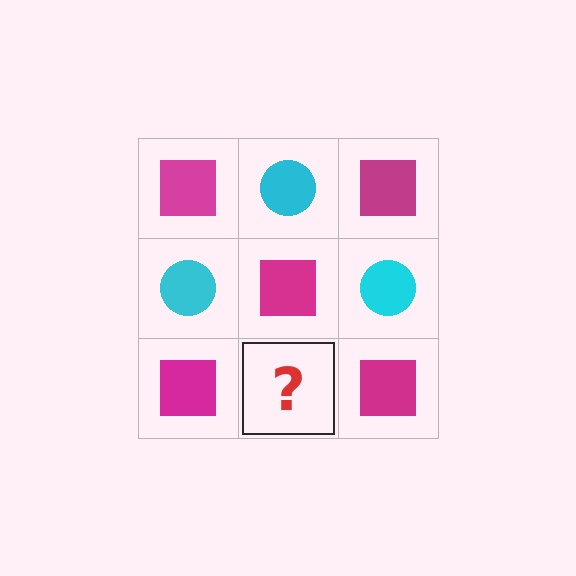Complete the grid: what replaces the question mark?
The question mark should be replaced with a cyan circle.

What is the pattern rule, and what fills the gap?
The rule is that it alternates magenta square and cyan circle in a checkerboard pattern. The gap should be filled with a cyan circle.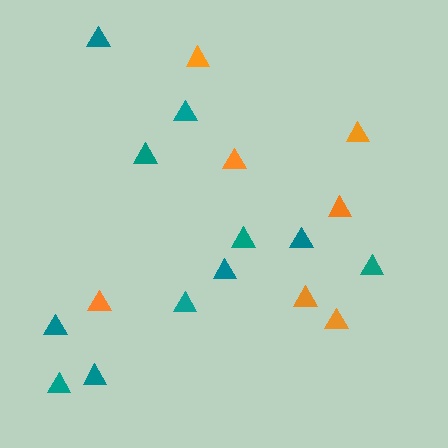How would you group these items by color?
There are 2 groups: one group of teal triangles (11) and one group of orange triangles (7).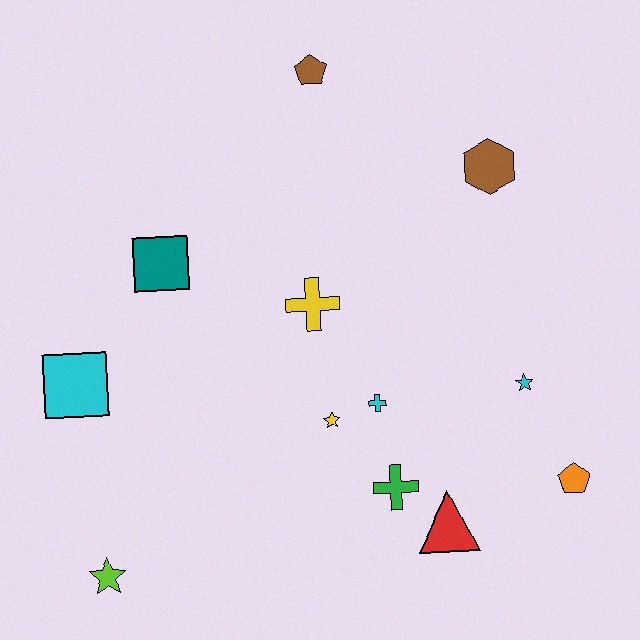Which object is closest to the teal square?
The cyan square is closest to the teal square.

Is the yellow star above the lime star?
Yes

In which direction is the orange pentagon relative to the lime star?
The orange pentagon is to the right of the lime star.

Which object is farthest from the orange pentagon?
The cyan square is farthest from the orange pentagon.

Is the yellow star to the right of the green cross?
No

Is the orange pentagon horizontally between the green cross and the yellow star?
No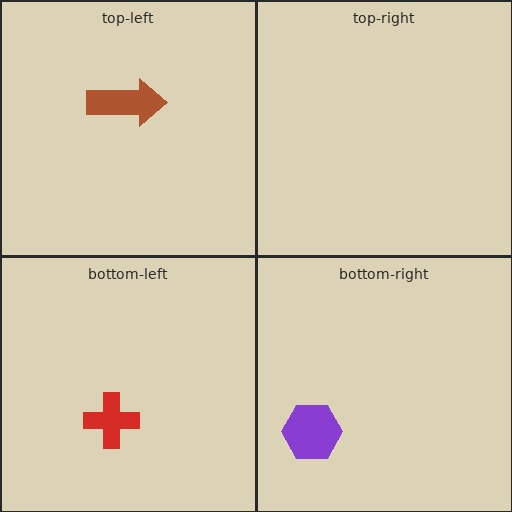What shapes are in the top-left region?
The brown arrow.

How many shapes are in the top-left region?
1.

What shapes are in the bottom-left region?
The red cross.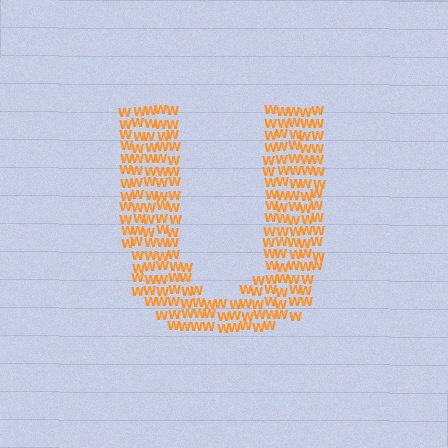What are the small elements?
The small elements are letter W's.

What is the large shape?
The large shape is the letter U.